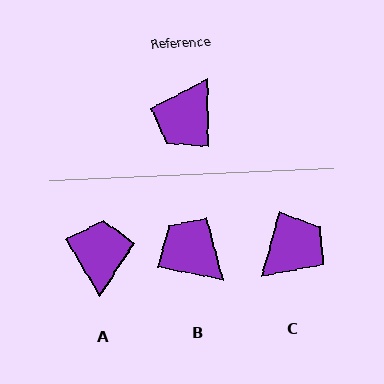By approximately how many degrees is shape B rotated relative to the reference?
Approximately 102 degrees clockwise.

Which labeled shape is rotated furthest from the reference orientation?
C, about 163 degrees away.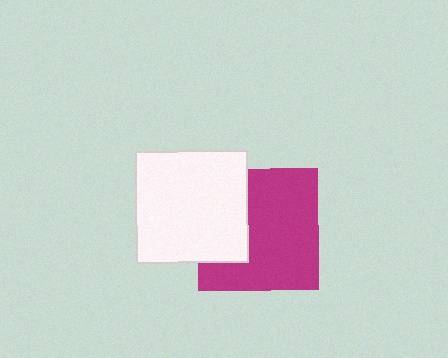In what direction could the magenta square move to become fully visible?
The magenta square could move right. That would shift it out from behind the white square entirely.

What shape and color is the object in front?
The object in front is a white square.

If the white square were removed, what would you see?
You would see the complete magenta square.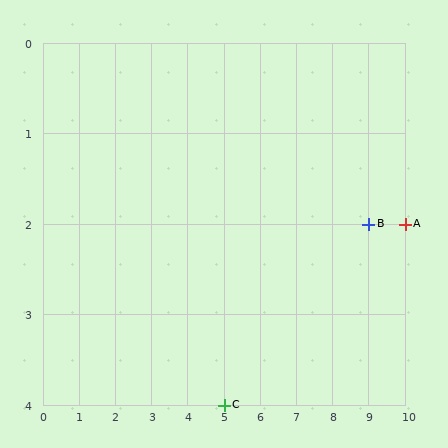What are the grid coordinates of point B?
Point B is at grid coordinates (9, 2).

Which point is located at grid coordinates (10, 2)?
Point A is at (10, 2).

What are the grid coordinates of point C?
Point C is at grid coordinates (5, 4).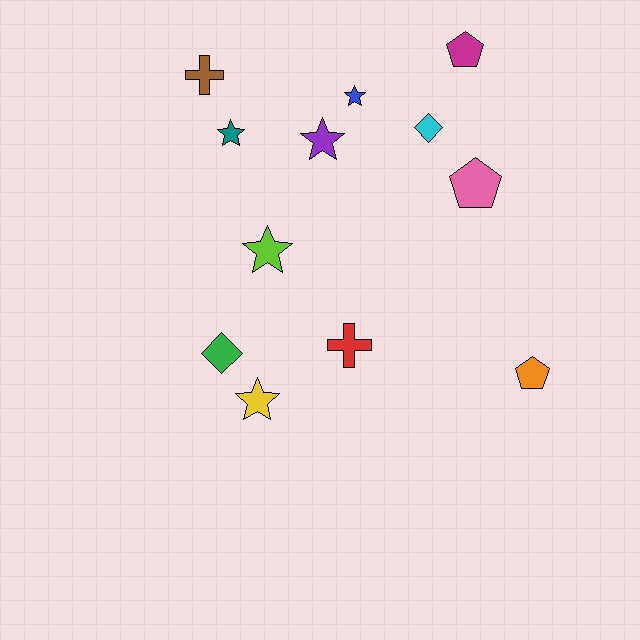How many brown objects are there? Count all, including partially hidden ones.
There is 1 brown object.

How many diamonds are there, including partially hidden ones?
There are 2 diamonds.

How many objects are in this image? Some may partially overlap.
There are 12 objects.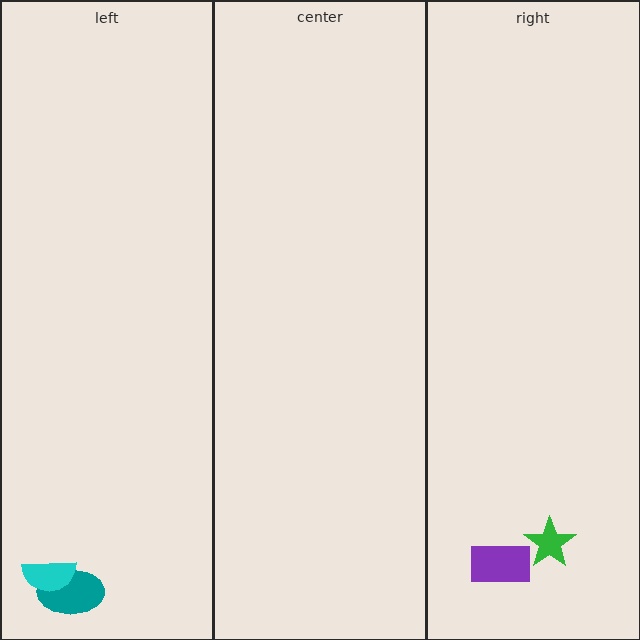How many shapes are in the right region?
2.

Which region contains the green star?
The right region.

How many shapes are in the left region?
2.